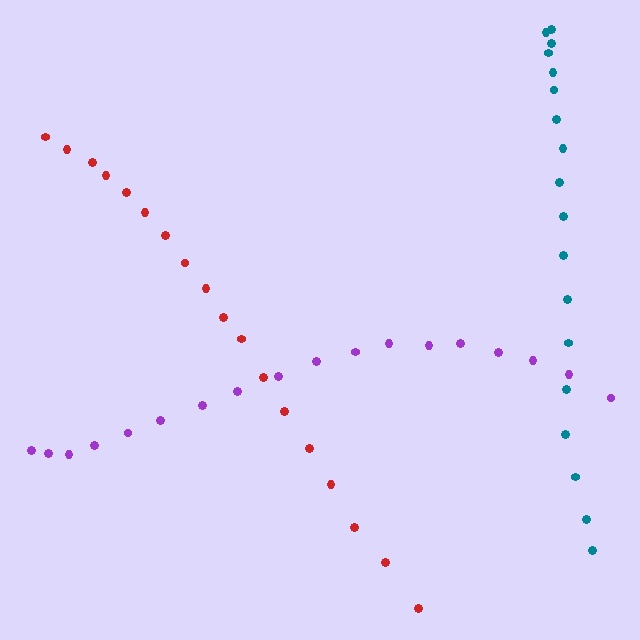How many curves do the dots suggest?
There are 3 distinct paths.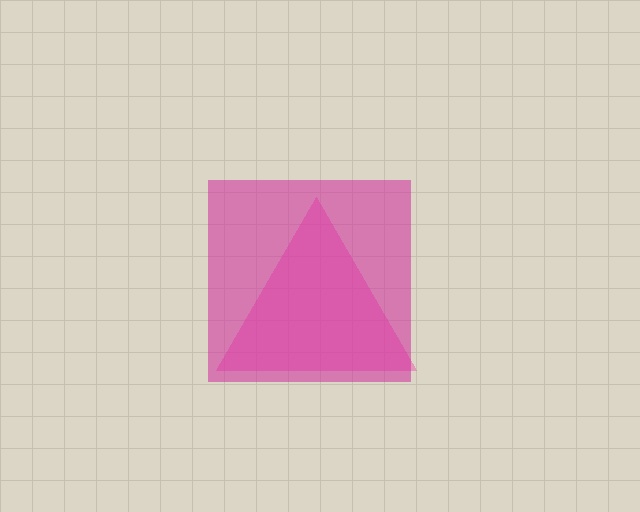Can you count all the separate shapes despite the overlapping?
Yes, there are 2 separate shapes.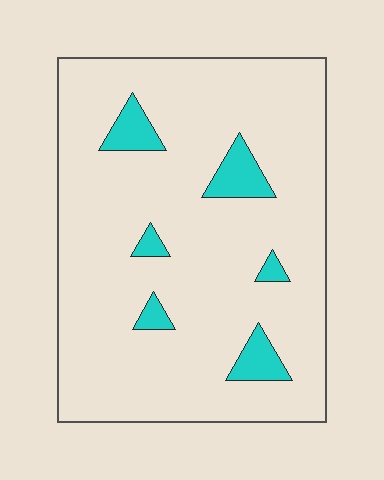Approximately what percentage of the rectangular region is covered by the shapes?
Approximately 10%.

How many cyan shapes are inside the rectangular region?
6.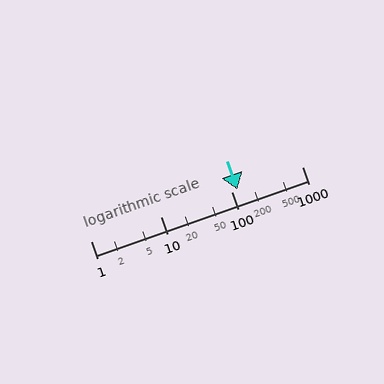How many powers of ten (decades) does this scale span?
The scale spans 3 decades, from 1 to 1000.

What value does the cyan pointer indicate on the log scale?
The pointer indicates approximately 120.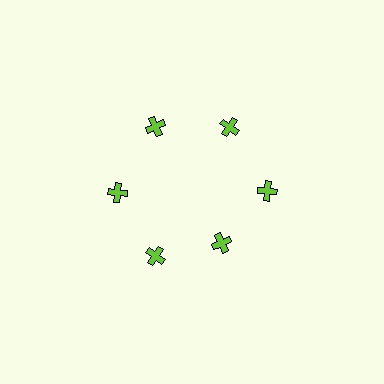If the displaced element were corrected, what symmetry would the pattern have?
It would have 6-fold rotational symmetry — the pattern would map onto itself every 60 degrees.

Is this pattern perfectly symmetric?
No. The 6 lime crosses are arranged in a ring, but one element near the 5 o'clock position is pulled inward toward the center, breaking the 6-fold rotational symmetry.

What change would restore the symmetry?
The symmetry would be restored by moving it outward, back onto the ring so that all 6 crosses sit at equal angles and equal distance from the center.